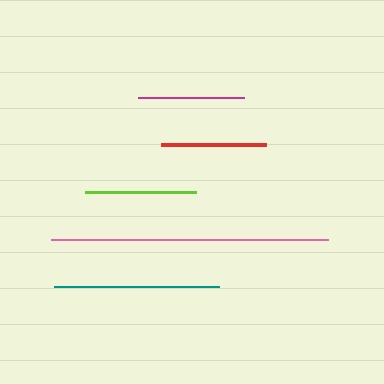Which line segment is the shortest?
The red line is the shortest at approximately 105 pixels.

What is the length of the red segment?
The red segment is approximately 105 pixels long.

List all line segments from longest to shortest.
From longest to shortest: pink, teal, lime, magenta, red.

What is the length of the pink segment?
The pink segment is approximately 277 pixels long.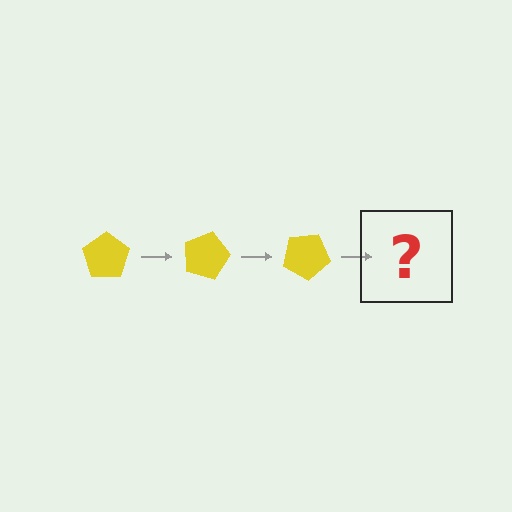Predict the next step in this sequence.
The next step is a yellow pentagon rotated 45 degrees.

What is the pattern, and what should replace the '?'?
The pattern is that the pentagon rotates 15 degrees each step. The '?' should be a yellow pentagon rotated 45 degrees.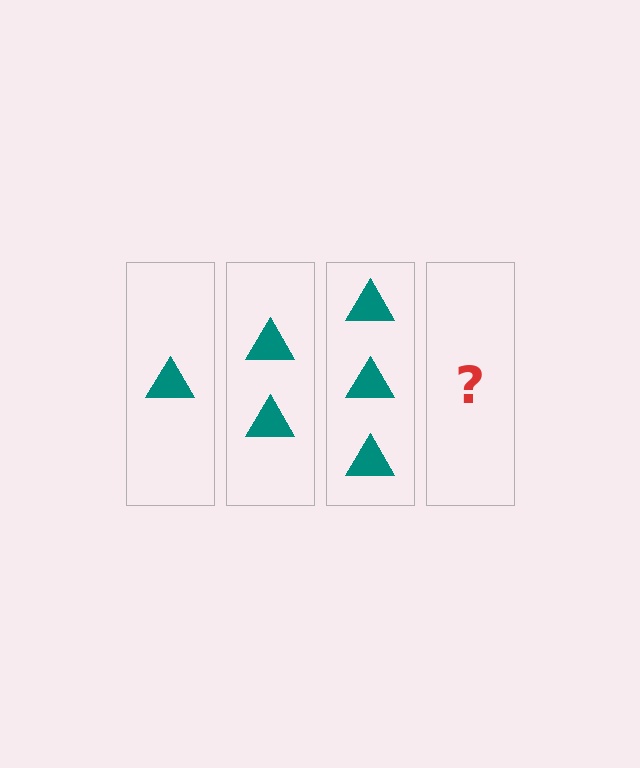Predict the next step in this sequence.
The next step is 4 triangles.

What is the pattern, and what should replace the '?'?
The pattern is that each step adds one more triangle. The '?' should be 4 triangles.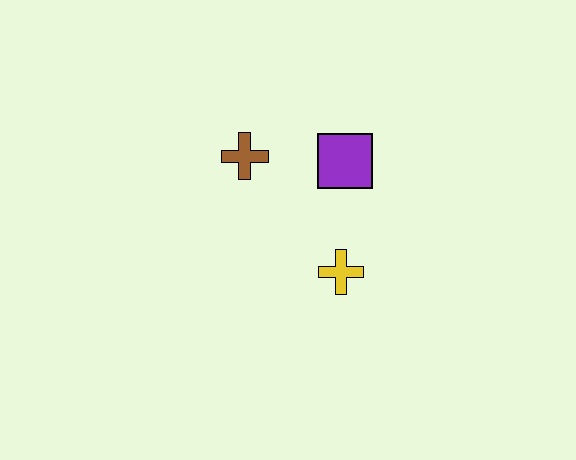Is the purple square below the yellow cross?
No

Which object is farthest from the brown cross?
The yellow cross is farthest from the brown cross.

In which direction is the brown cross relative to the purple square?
The brown cross is to the left of the purple square.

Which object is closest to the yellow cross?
The purple square is closest to the yellow cross.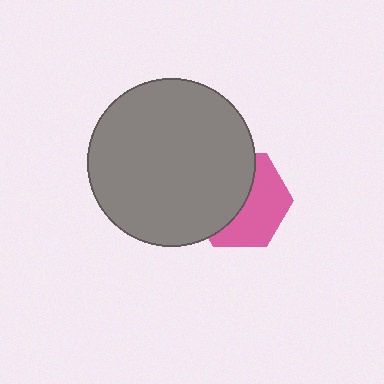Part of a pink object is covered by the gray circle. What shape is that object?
It is a hexagon.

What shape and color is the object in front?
The object in front is a gray circle.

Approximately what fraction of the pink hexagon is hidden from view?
Roughly 51% of the pink hexagon is hidden behind the gray circle.